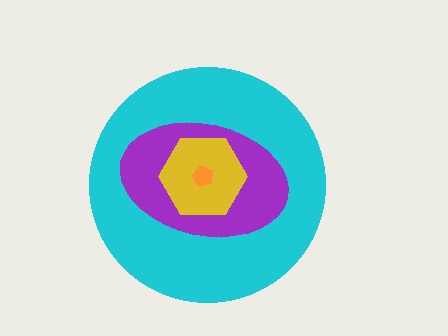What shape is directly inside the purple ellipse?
The yellow hexagon.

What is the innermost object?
The orange pentagon.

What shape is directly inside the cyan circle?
The purple ellipse.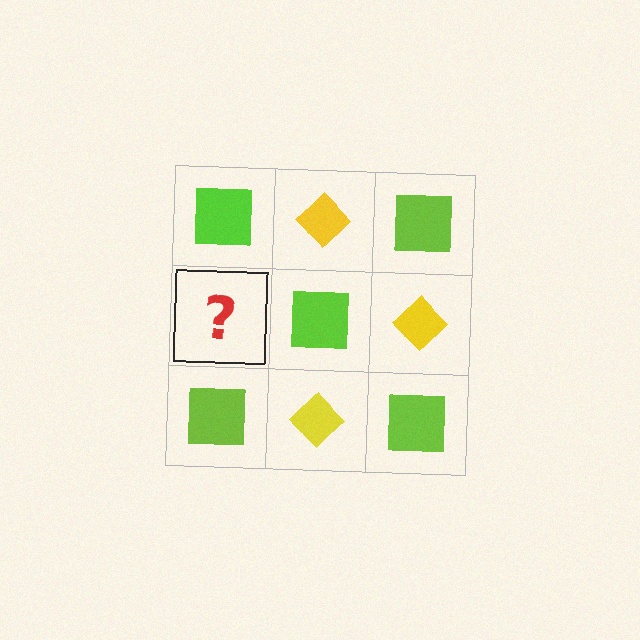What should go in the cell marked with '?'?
The missing cell should contain a yellow diamond.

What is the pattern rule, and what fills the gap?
The rule is that it alternates lime square and yellow diamond in a checkerboard pattern. The gap should be filled with a yellow diamond.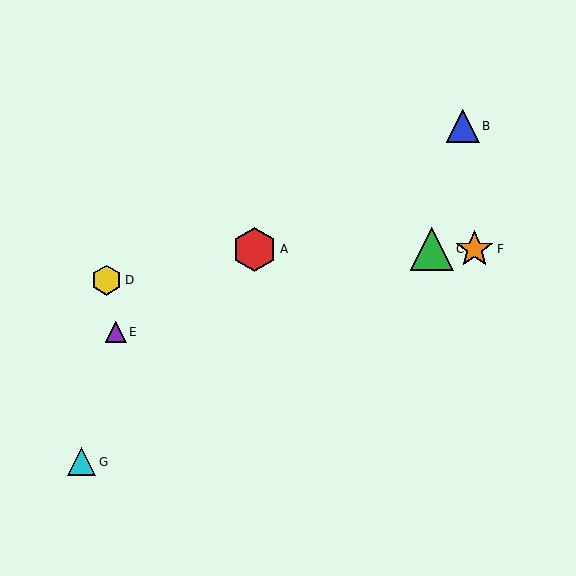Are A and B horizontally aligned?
No, A is at y≈249 and B is at y≈126.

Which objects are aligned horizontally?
Objects A, C, F are aligned horizontally.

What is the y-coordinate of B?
Object B is at y≈126.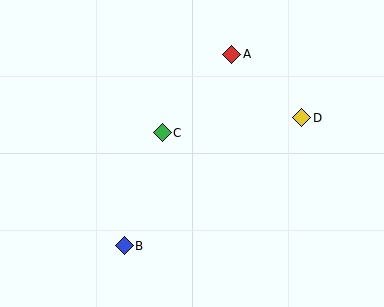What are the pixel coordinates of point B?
Point B is at (124, 246).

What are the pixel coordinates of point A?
Point A is at (232, 54).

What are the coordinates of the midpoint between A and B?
The midpoint between A and B is at (178, 150).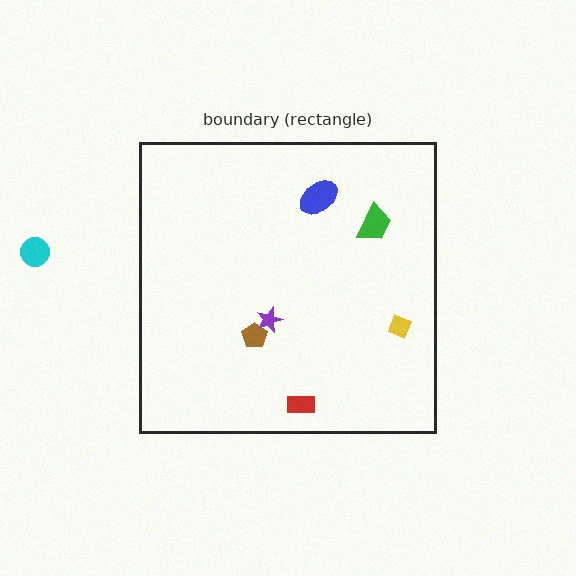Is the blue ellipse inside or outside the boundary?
Inside.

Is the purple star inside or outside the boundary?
Inside.